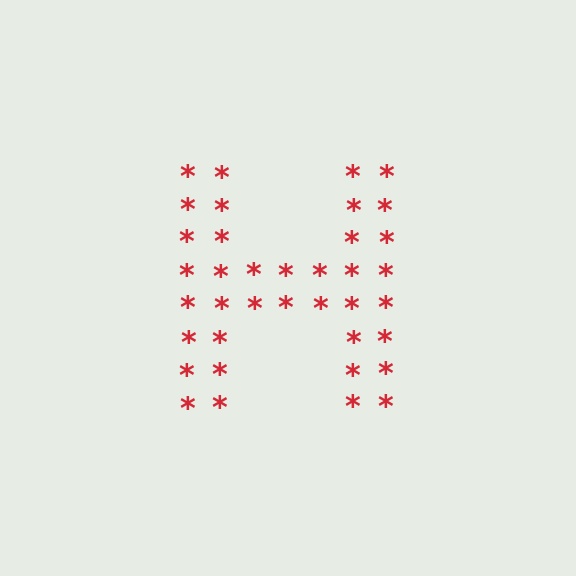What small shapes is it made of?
It is made of small asterisks.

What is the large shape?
The large shape is the letter H.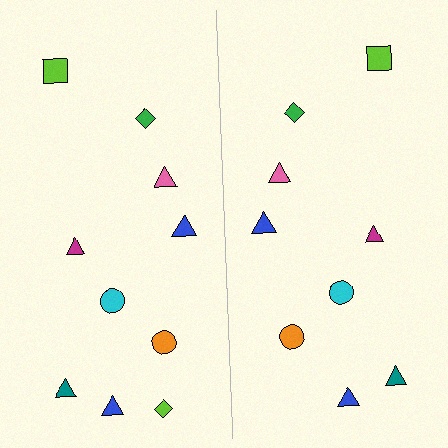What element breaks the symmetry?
A lime diamond is missing from the right side.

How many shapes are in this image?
There are 19 shapes in this image.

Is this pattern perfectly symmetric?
No, the pattern is not perfectly symmetric. A lime diamond is missing from the right side.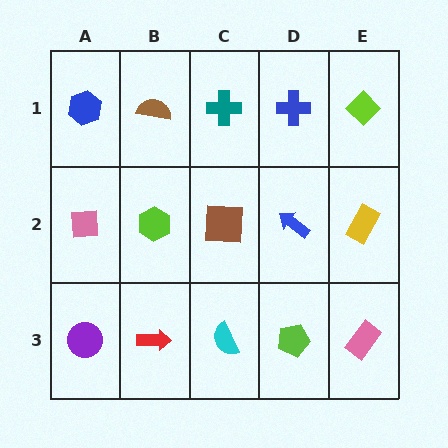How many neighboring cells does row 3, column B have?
3.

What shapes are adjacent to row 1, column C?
A brown square (row 2, column C), a brown semicircle (row 1, column B), a blue cross (row 1, column D).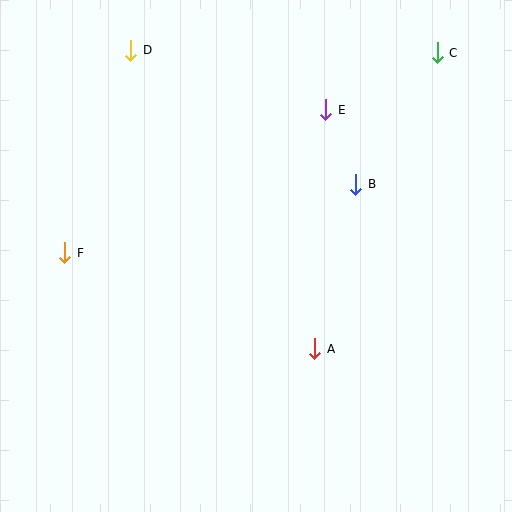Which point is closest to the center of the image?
Point A at (315, 349) is closest to the center.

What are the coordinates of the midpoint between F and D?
The midpoint between F and D is at (98, 151).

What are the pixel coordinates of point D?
Point D is at (131, 50).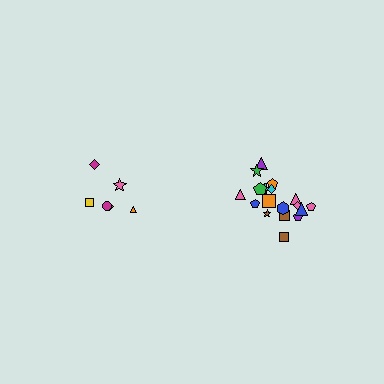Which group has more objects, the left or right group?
The right group.